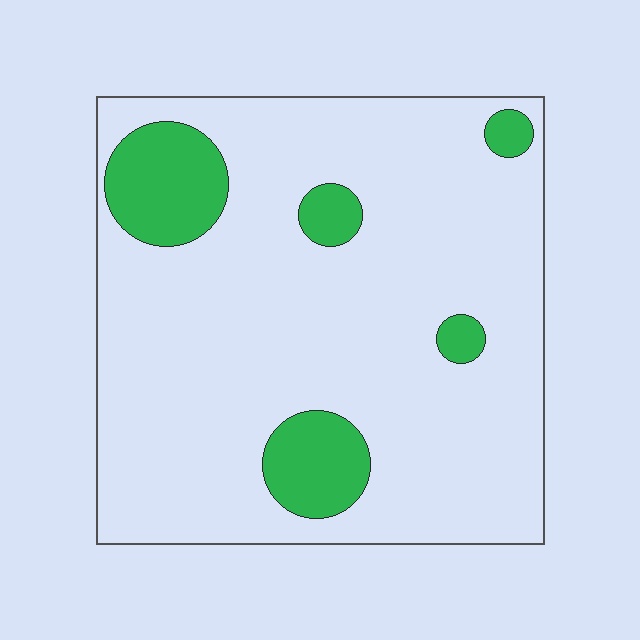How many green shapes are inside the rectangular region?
5.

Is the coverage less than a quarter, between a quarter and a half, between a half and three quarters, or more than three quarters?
Less than a quarter.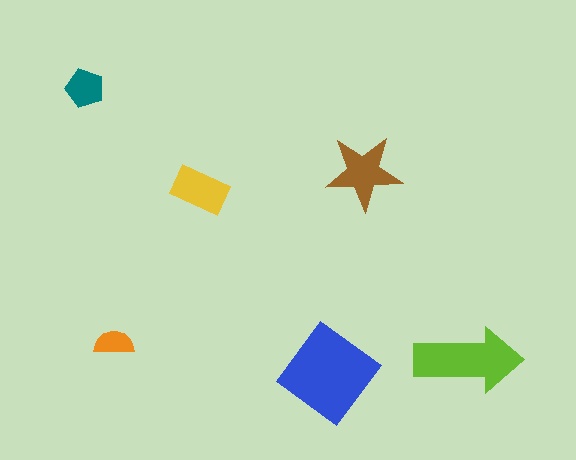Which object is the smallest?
The orange semicircle.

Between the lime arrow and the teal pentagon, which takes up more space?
The lime arrow.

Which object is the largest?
The blue diamond.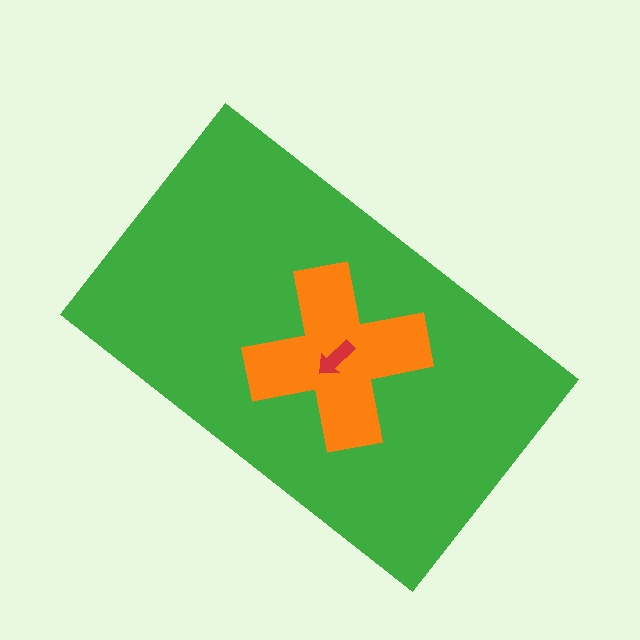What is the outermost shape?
The green rectangle.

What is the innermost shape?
The red arrow.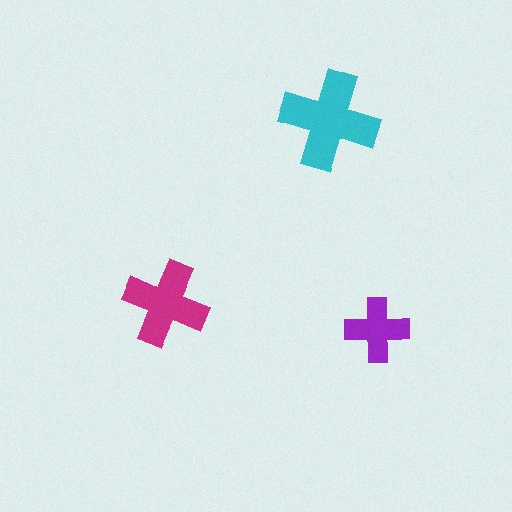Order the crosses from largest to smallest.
the cyan one, the magenta one, the purple one.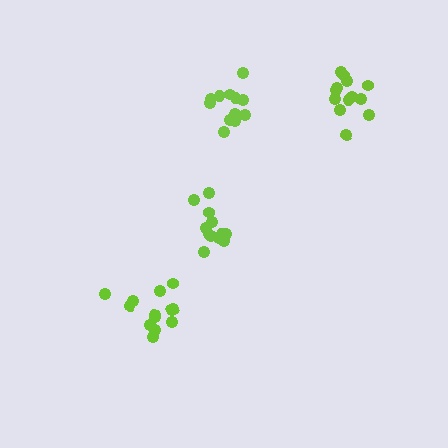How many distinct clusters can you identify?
There are 4 distinct clusters.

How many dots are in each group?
Group 1: 13 dots, Group 2: 13 dots, Group 3: 12 dots, Group 4: 13 dots (51 total).